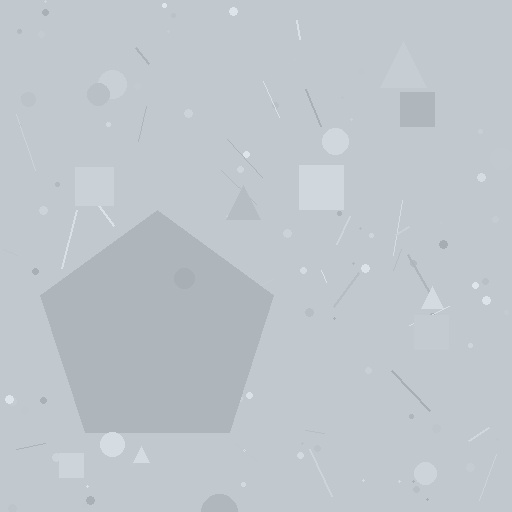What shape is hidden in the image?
A pentagon is hidden in the image.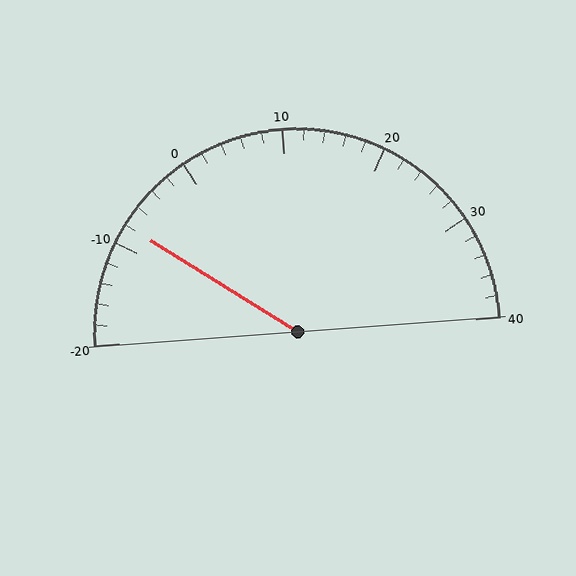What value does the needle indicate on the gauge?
The needle indicates approximately -8.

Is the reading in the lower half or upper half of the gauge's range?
The reading is in the lower half of the range (-20 to 40).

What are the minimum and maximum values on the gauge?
The gauge ranges from -20 to 40.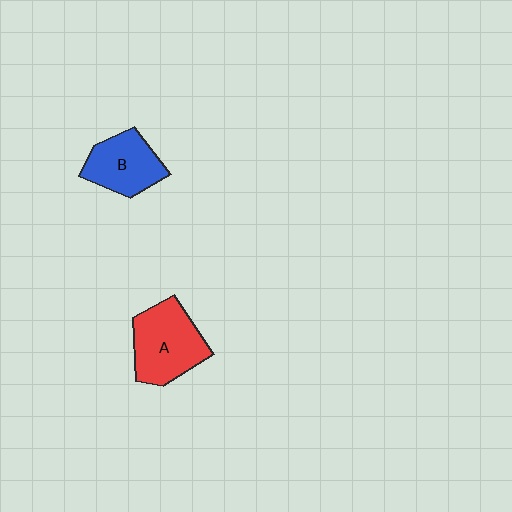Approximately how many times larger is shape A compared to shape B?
Approximately 1.3 times.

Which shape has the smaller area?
Shape B (blue).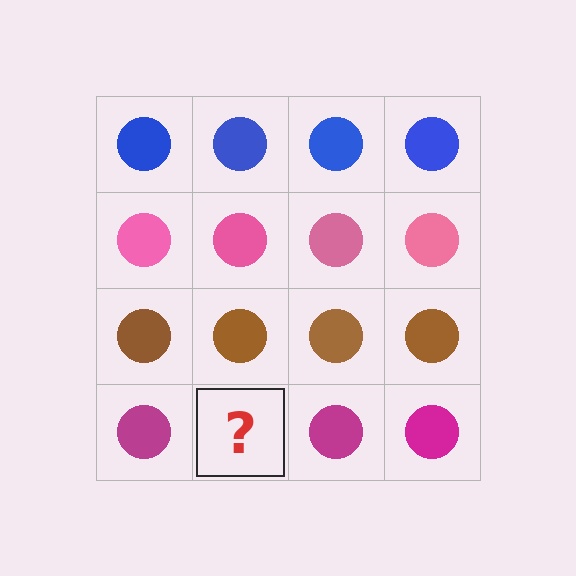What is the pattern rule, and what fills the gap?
The rule is that each row has a consistent color. The gap should be filled with a magenta circle.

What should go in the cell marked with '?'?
The missing cell should contain a magenta circle.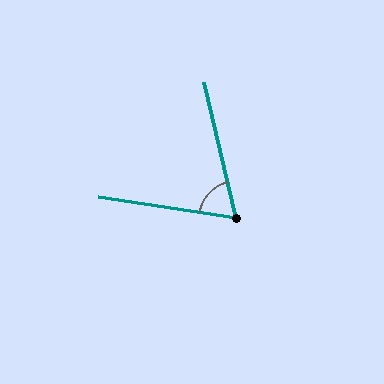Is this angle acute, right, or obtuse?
It is acute.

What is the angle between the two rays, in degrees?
Approximately 68 degrees.